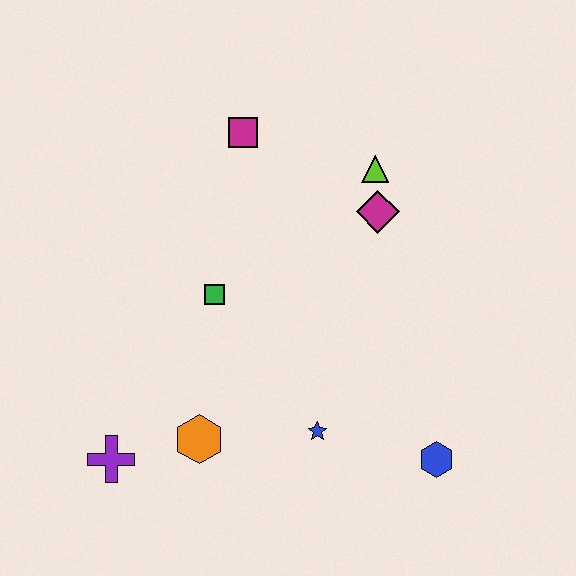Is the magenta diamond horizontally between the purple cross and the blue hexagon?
Yes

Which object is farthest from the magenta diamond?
The purple cross is farthest from the magenta diamond.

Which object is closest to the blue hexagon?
The blue star is closest to the blue hexagon.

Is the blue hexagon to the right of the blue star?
Yes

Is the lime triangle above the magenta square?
No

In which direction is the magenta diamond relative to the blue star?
The magenta diamond is above the blue star.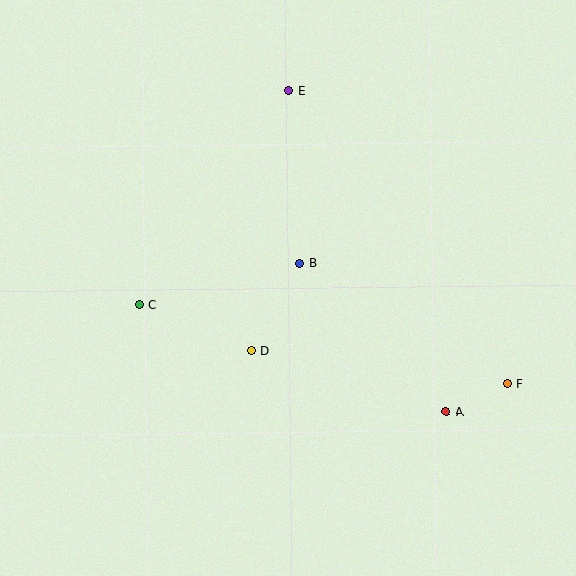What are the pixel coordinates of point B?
Point B is at (300, 263).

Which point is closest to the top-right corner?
Point E is closest to the top-right corner.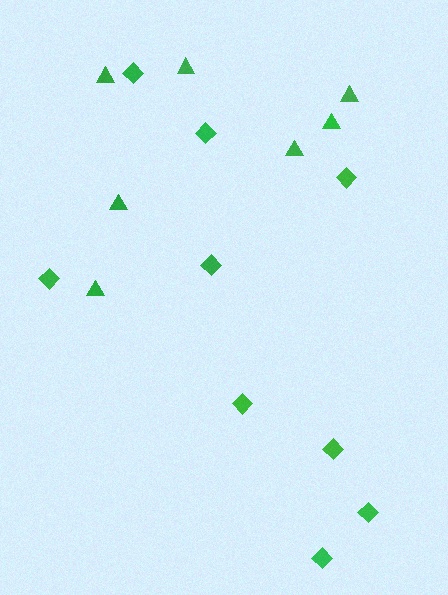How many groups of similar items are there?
There are 2 groups: one group of diamonds (9) and one group of triangles (7).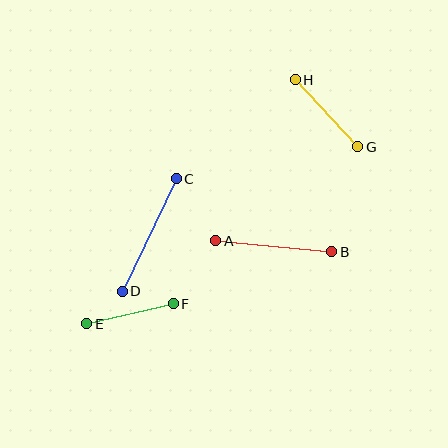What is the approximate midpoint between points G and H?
The midpoint is at approximately (326, 113) pixels.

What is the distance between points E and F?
The distance is approximately 89 pixels.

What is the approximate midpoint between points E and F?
The midpoint is at approximately (130, 314) pixels.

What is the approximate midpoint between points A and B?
The midpoint is at approximately (274, 246) pixels.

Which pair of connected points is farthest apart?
Points C and D are farthest apart.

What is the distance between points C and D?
The distance is approximately 124 pixels.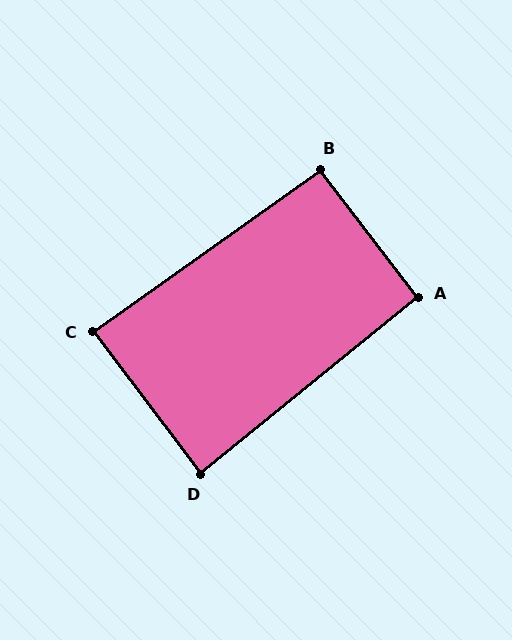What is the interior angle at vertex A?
Approximately 92 degrees (approximately right).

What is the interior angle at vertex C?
Approximately 88 degrees (approximately right).